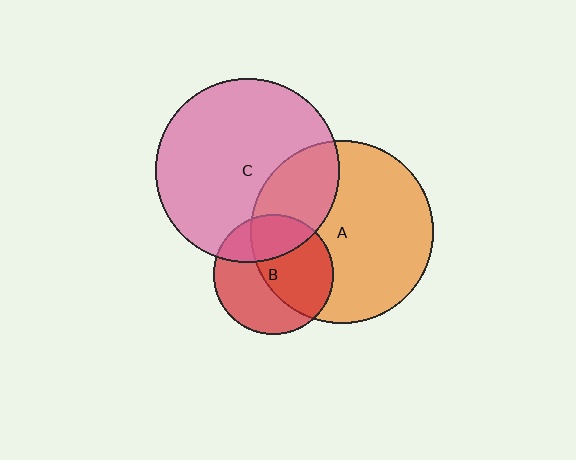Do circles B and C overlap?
Yes.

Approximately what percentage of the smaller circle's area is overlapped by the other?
Approximately 30%.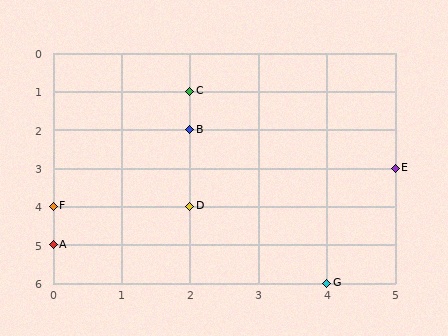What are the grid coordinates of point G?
Point G is at grid coordinates (4, 6).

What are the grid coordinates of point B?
Point B is at grid coordinates (2, 2).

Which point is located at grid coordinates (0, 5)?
Point A is at (0, 5).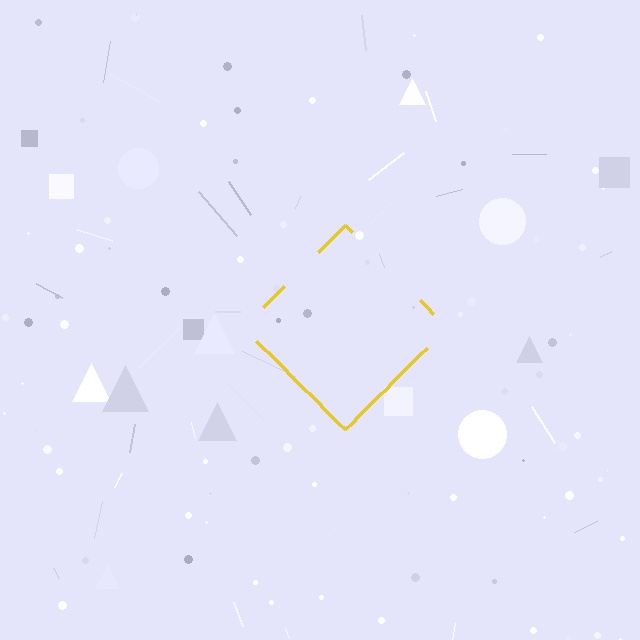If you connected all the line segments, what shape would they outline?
They would outline a diamond.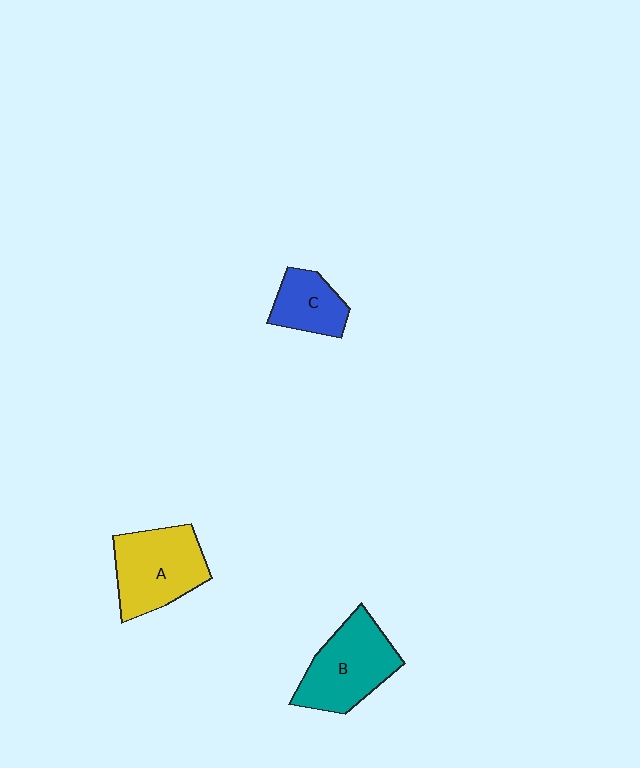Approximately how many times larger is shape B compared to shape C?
Approximately 1.7 times.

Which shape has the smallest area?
Shape C (blue).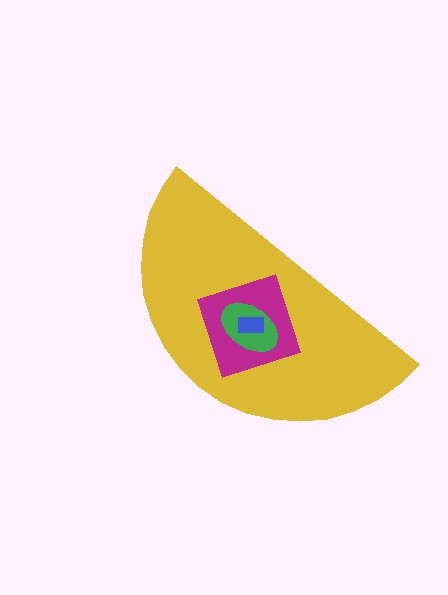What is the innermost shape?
The blue rectangle.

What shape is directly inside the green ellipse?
The blue rectangle.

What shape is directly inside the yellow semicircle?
The magenta square.